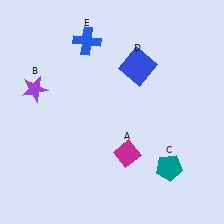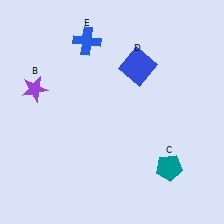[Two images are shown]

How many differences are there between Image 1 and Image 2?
There is 1 difference between the two images.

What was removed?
The magenta diamond (A) was removed in Image 2.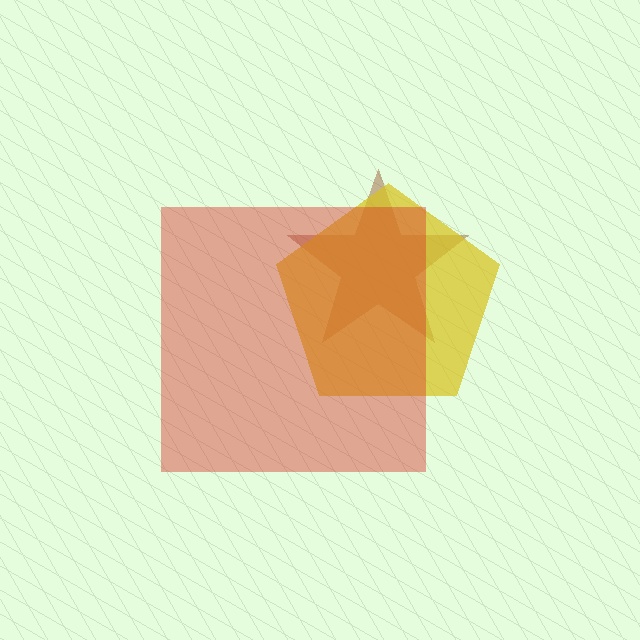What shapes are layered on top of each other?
The layered shapes are: a brown star, a yellow pentagon, a red square.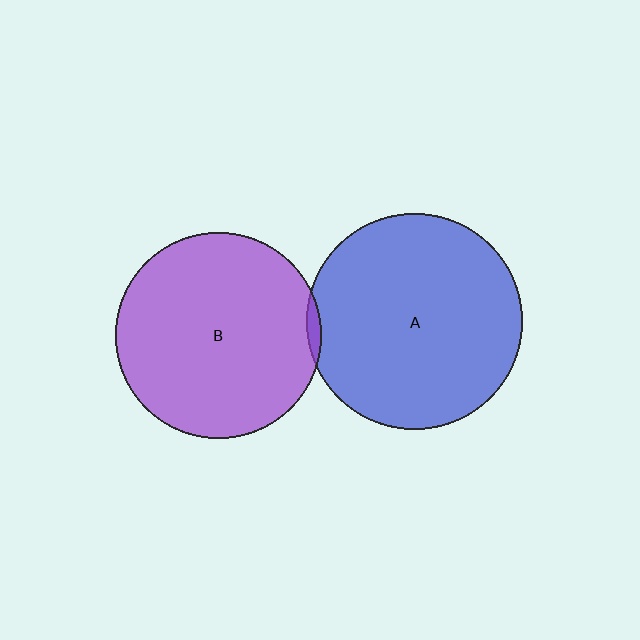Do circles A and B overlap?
Yes.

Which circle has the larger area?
Circle A (blue).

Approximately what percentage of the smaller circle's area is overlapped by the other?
Approximately 5%.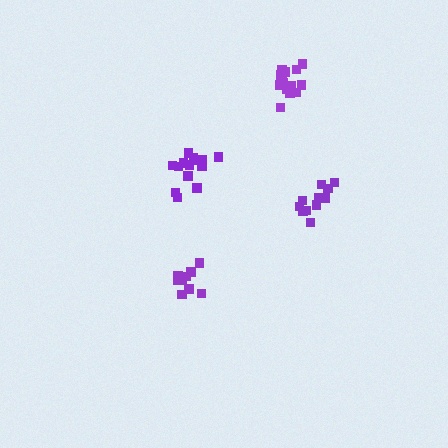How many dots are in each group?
Group 1: 11 dots, Group 2: 14 dots, Group 3: 14 dots, Group 4: 9 dots (48 total).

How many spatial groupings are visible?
There are 4 spatial groupings.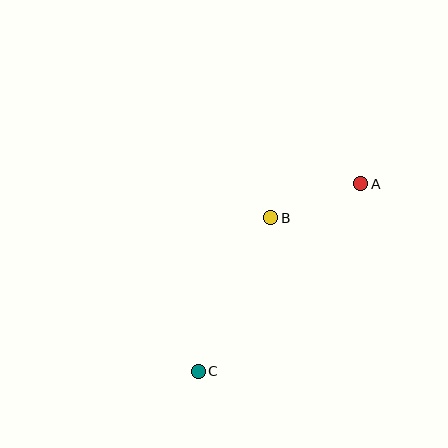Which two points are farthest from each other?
Points A and C are farthest from each other.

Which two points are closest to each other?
Points A and B are closest to each other.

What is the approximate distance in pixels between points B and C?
The distance between B and C is approximately 170 pixels.